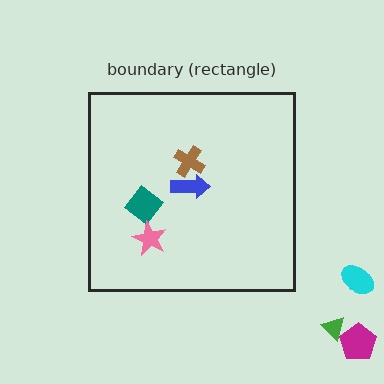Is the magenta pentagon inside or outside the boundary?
Outside.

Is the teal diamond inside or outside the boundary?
Inside.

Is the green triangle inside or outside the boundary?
Outside.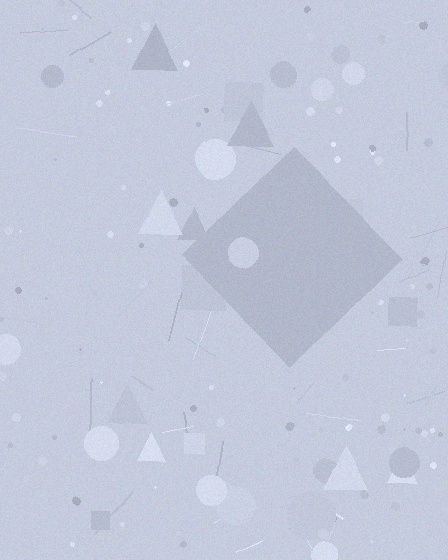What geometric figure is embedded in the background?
A diamond is embedded in the background.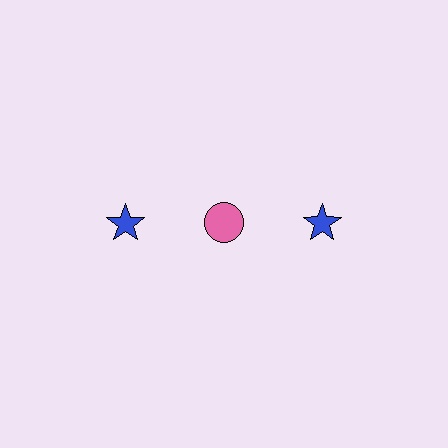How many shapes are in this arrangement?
There are 3 shapes arranged in a grid pattern.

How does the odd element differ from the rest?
It differs in both color (pink instead of blue) and shape (circle instead of star).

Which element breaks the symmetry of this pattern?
The pink circle in the top row, second from left column breaks the symmetry. All other shapes are blue stars.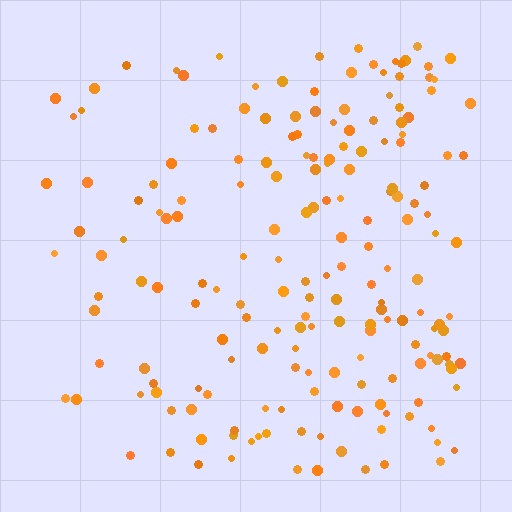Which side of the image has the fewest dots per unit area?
The left.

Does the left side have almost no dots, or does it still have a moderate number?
Still a moderate number, just noticeably fewer than the right.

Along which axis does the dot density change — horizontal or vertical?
Horizontal.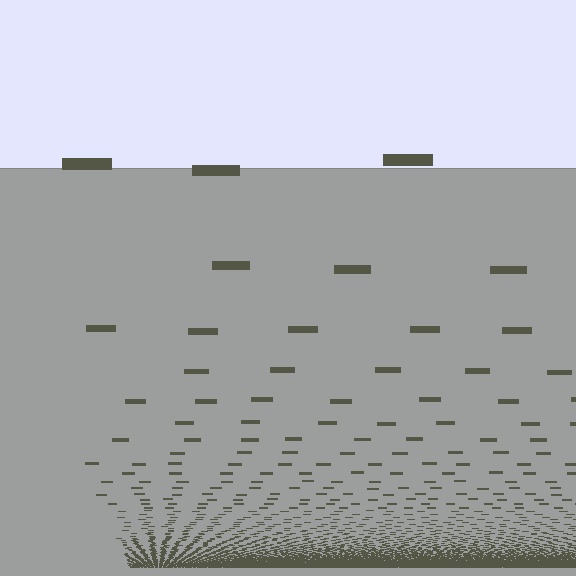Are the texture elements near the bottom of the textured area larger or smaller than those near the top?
Smaller. The gradient is inverted — elements near the bottom are smaller and denser.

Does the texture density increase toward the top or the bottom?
Density increases toward the bottom.